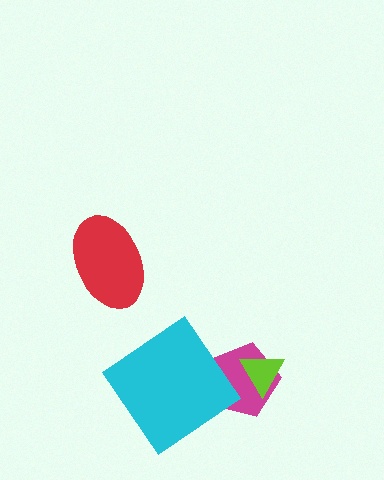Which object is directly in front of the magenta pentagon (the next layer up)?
The lime triangle is directly in front of the magenta pentagon.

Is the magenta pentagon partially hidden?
Yes, it is partially covered by another shape.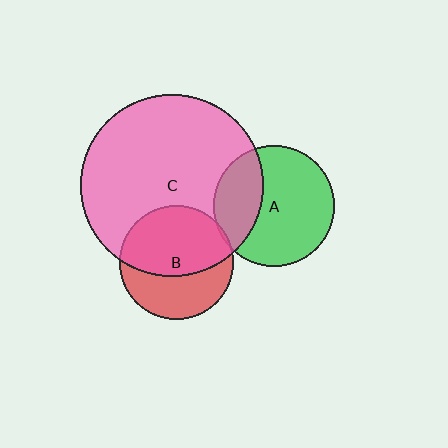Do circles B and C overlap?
Yes.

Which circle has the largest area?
Circle C (pink).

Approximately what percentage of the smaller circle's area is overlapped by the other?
Approximately 60%.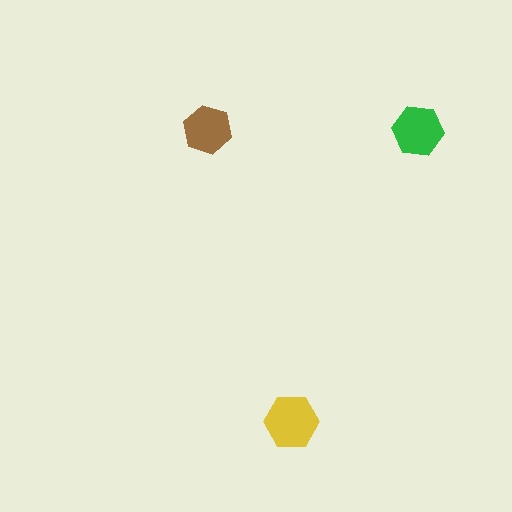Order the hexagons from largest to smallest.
the yellow one, the green one, the brown one.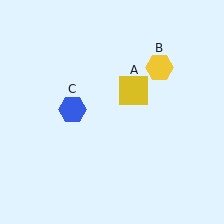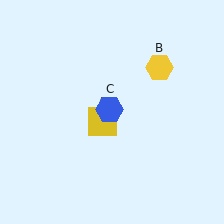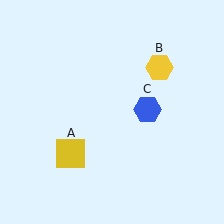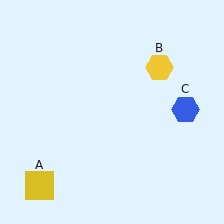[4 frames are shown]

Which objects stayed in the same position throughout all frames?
Yellow hexagon (object B) remained stationary.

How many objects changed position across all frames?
2 objects changed position: yellow square (object A), blue hexagon (object C).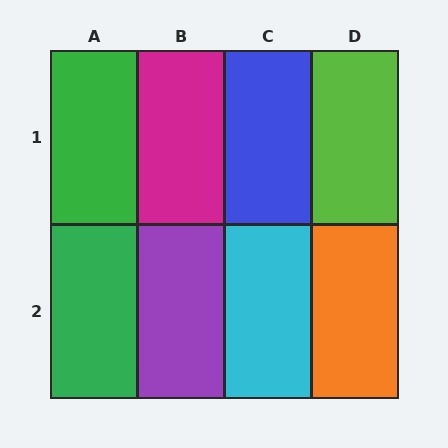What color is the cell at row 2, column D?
Orange.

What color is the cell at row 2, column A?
Green.